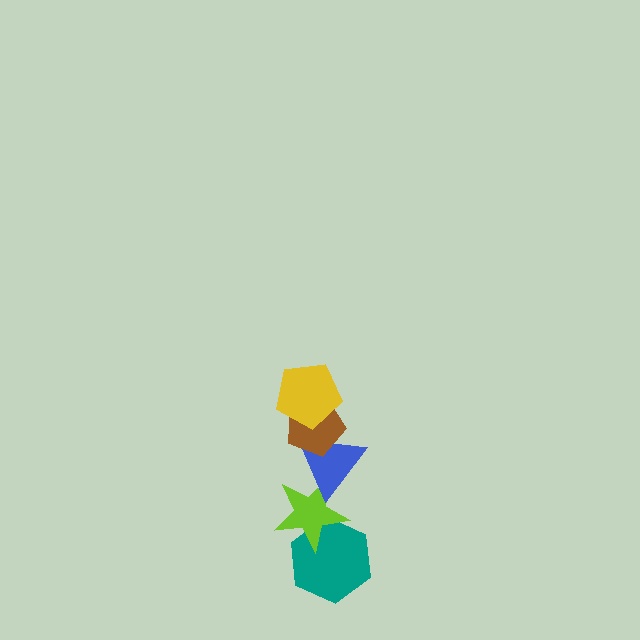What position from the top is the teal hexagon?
The teal hexagon is 5th from the top.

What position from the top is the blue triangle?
The blue triangle is 3rd from the top.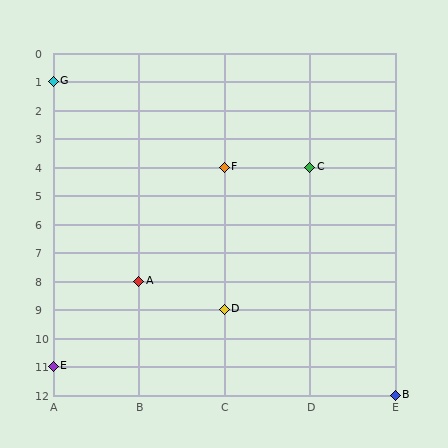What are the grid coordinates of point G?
Point G is at grid coordinates (A, 1).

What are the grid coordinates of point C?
Point C is at grid coordinates (D, 4).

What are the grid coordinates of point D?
Point D is at grid coordinates (C, 9).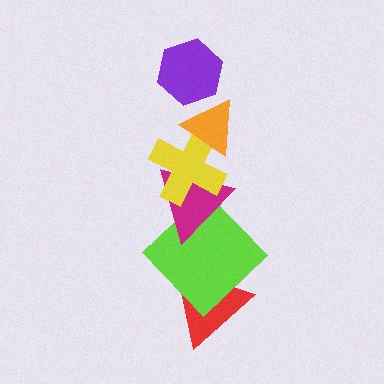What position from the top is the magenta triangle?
The magenta triangle is 4th from the top.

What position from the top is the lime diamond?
The lime diamond is 5th from the top.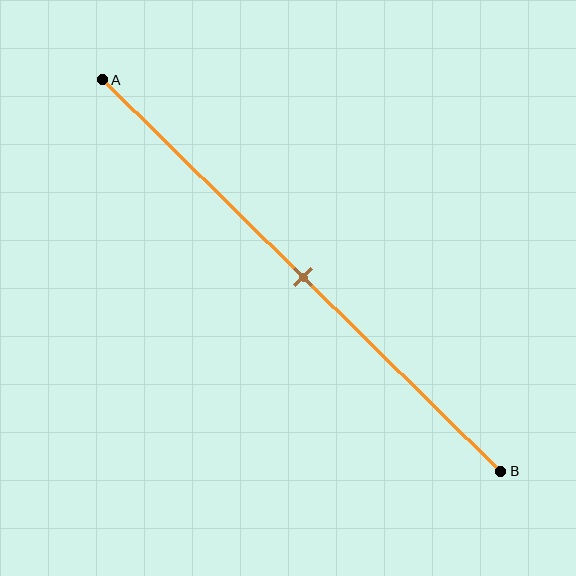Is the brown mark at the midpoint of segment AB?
Yes, the mark is approximately at the midpoint.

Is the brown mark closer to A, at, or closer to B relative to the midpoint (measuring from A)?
The brown mark is approximately at the midpoint of segment AB.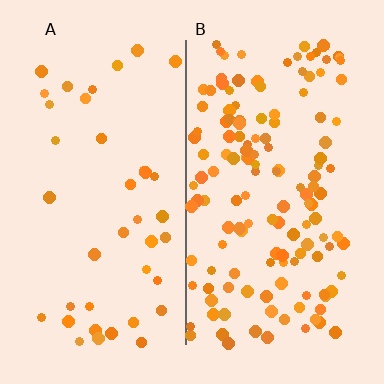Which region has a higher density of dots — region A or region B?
B (the right).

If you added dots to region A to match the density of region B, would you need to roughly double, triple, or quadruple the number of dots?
Approximately triple.